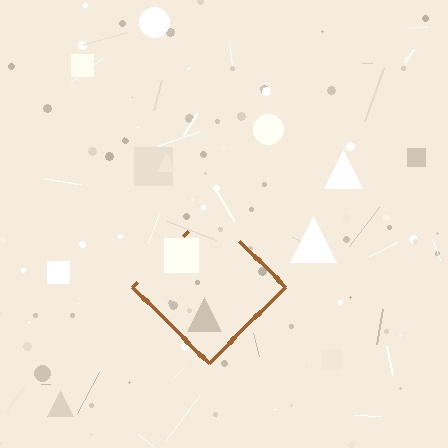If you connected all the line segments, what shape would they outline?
They would outline a diamond.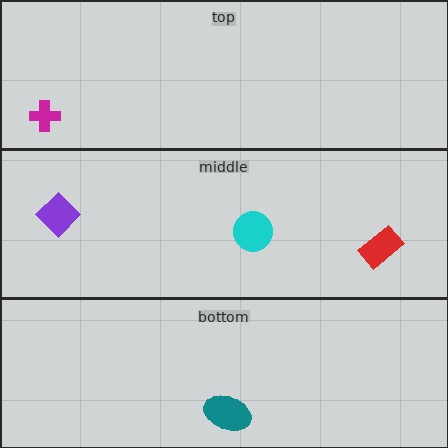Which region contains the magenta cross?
The top region.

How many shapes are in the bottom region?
1.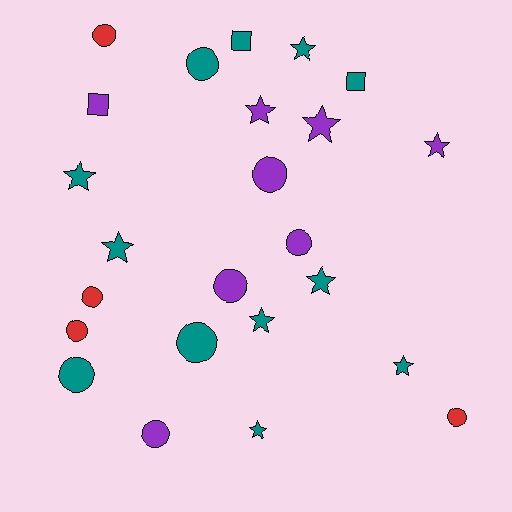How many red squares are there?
There are no red squares.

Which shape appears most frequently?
Circle, with 11 objects.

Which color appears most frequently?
Teal, with 12 objects.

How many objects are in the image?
There are 24 objects.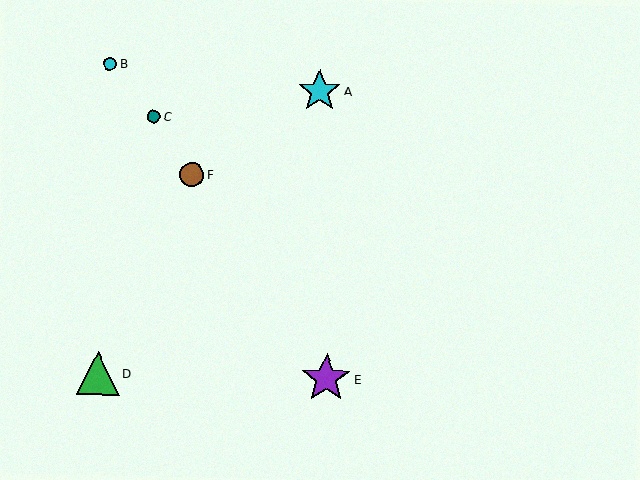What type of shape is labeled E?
Shape E is a purple star.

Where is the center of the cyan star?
The center of the cyan star is at (320, 91).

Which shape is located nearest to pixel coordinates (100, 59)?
The cyan circle (labeled B) at (110, 64) is nearest to that location.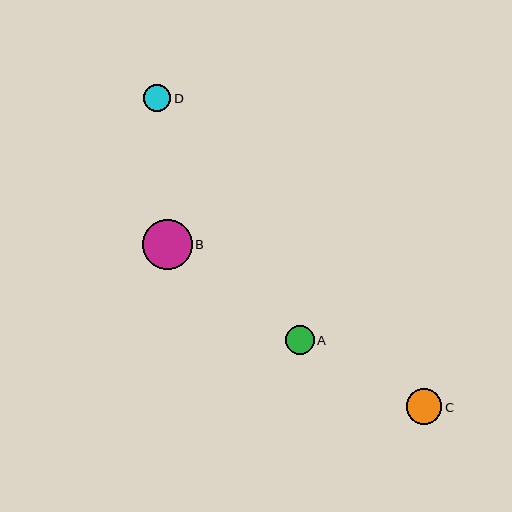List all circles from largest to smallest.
From largest to smallest: B, C, A, D.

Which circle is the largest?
Circle B is the largest with a size of approximately 49 pixels.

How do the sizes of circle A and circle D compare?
Circle A and circle D are approximately the same size.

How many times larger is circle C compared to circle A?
Circle C is approximately 1.2 times the size of circle A.